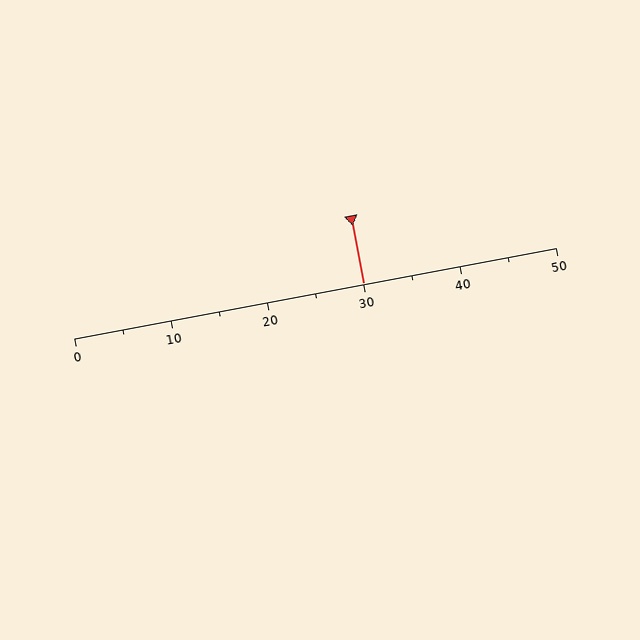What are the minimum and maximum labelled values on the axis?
The axis runs from 0 to 50.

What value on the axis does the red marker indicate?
The marker indicates approximately 30.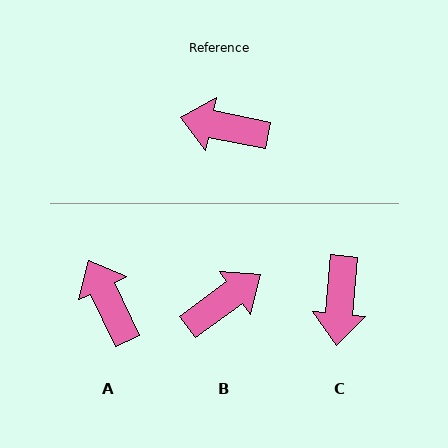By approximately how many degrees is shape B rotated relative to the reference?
Approximately 133 degrees clockwise.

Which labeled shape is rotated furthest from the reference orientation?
B, about 133 degrees away.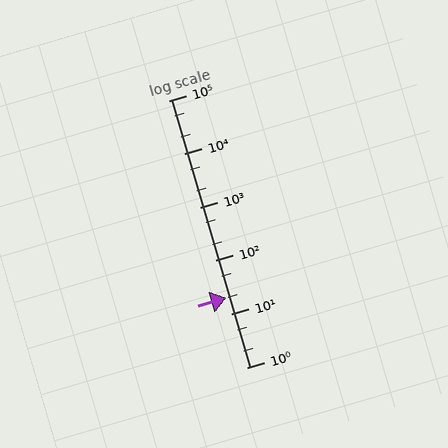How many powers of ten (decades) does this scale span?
The scale spans 5 decades, from 1 to 100000.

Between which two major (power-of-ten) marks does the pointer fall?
The pointer is between 10 and 100.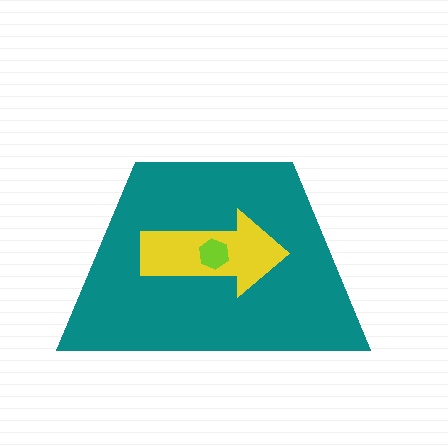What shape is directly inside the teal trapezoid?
The yellow arrow.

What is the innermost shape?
The lime hexagon.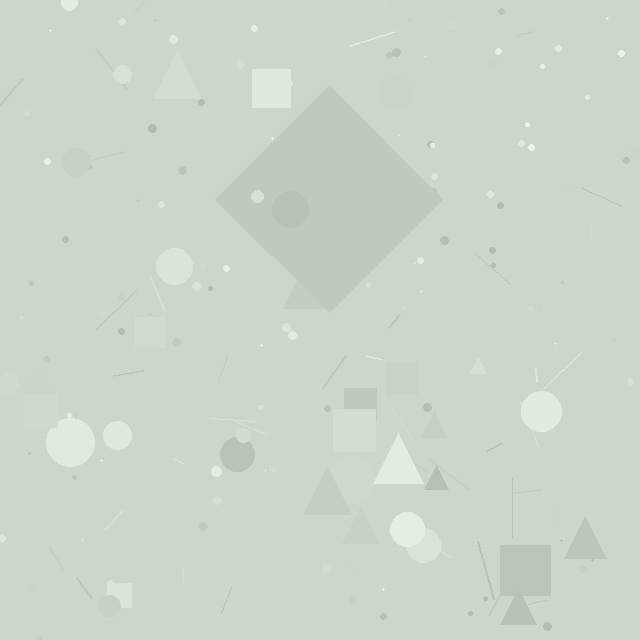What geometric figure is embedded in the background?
A diamond is embedded in the background.